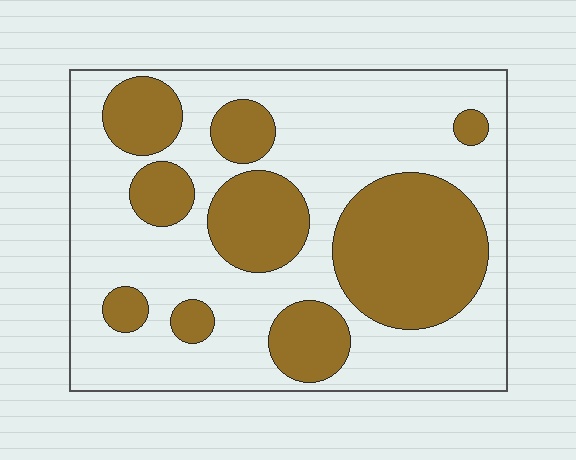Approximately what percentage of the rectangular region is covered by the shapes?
Approximately 35%.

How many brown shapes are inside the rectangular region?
9.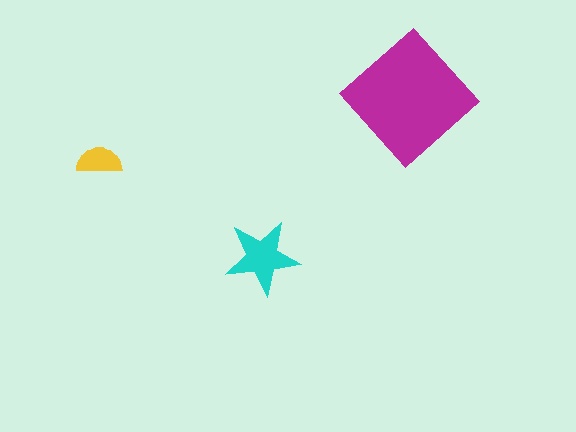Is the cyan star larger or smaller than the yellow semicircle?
Larger.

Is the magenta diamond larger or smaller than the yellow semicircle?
Larger.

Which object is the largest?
The magenta diamond.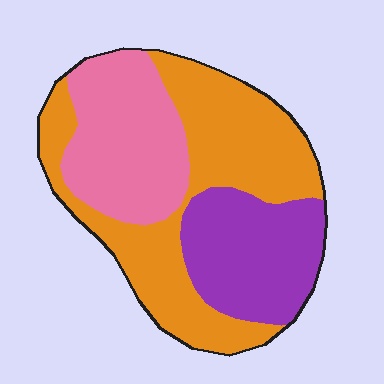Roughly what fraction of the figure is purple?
Purple covers 26% of the figure.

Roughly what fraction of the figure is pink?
Pink takes up between a quarter and a half of the figure.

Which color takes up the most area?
Orange, at roughly 45%.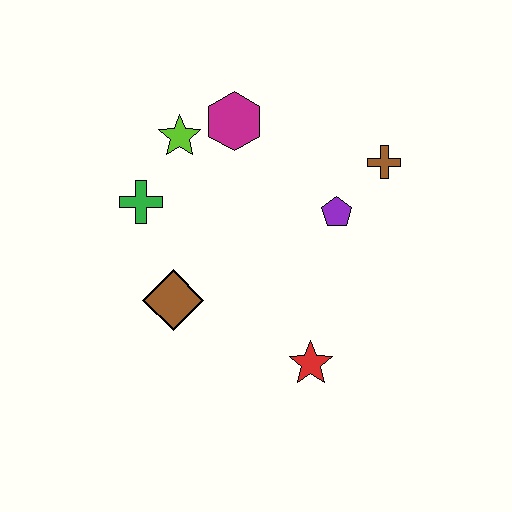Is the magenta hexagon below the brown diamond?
No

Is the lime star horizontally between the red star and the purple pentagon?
No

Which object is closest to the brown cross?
The purple pentagon is closest to the brown cross.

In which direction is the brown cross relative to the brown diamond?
The brown cross is to the right of the brown diamond.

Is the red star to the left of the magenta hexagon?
No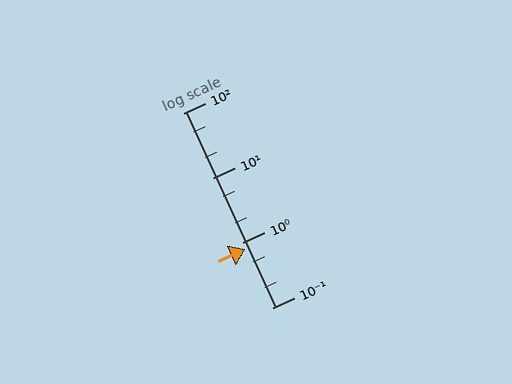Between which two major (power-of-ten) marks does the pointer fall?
The pointer is between 0.1 and 1.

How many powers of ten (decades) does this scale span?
The scale spans 3 decades, from 0.1 to 100.